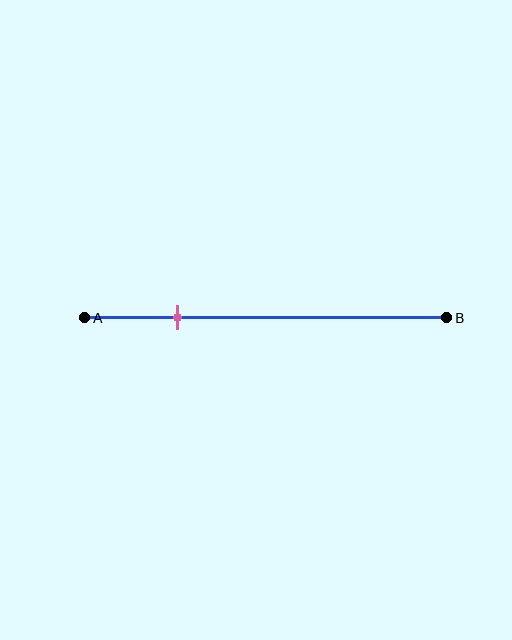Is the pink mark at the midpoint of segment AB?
No, the mark is at about 25% from A, not at the 50% midpoint.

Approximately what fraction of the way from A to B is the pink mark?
The pink mark is approximately 25% of the way from A to B.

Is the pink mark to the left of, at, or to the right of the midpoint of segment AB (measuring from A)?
The pink mark is to the left of the midpoint of segment AB.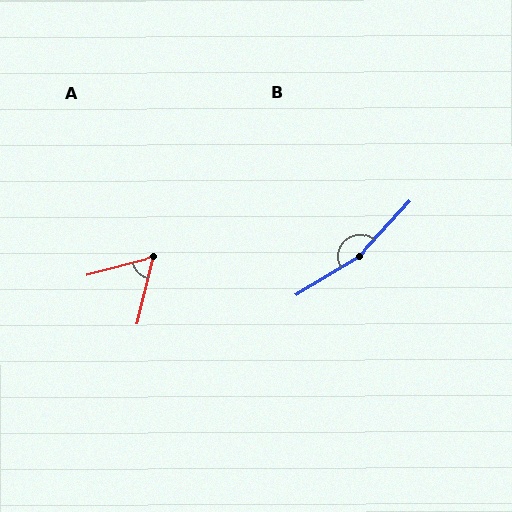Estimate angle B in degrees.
Approximately 164 degrees.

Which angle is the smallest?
A, at approximately 62 degrees.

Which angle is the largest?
B, at approximately 164 degrees.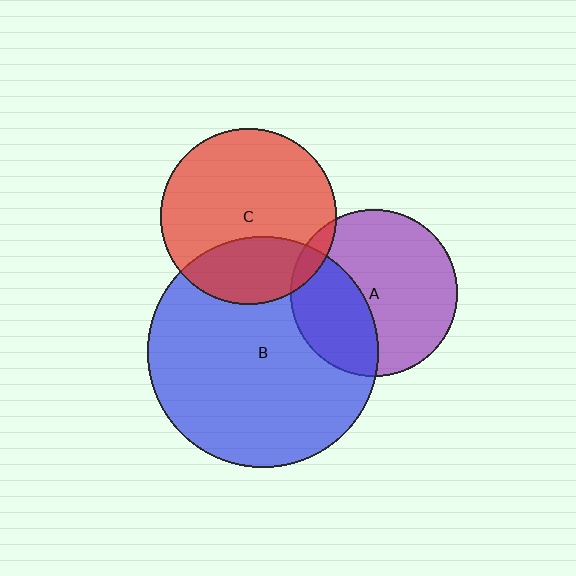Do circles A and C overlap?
Yes.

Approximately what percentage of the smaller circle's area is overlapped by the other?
Approximately 5%.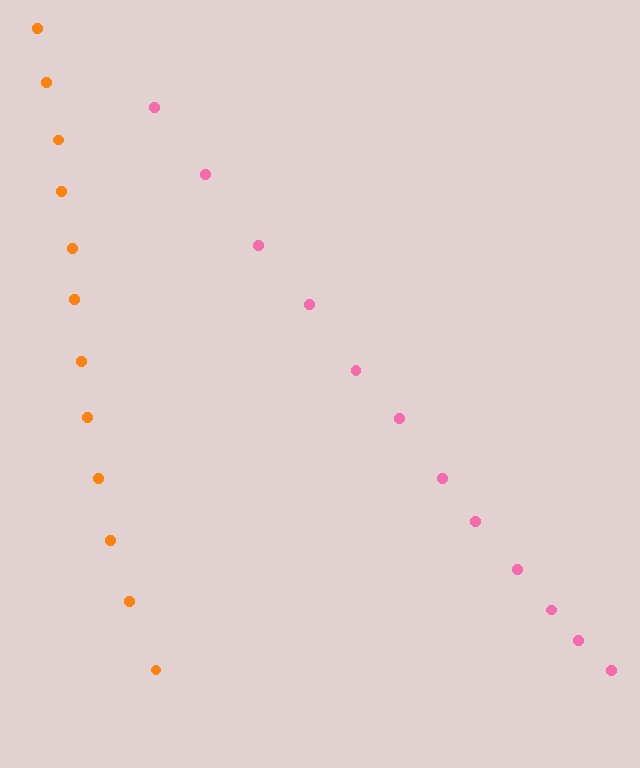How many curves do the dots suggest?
There are 2 distinct paths.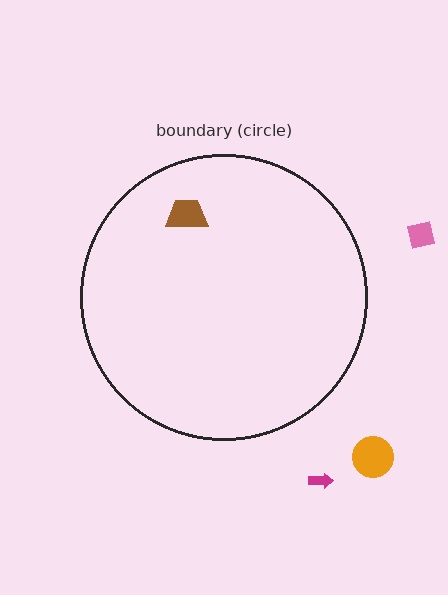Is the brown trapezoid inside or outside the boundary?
Inside.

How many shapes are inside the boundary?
1 inside, 3 outside.